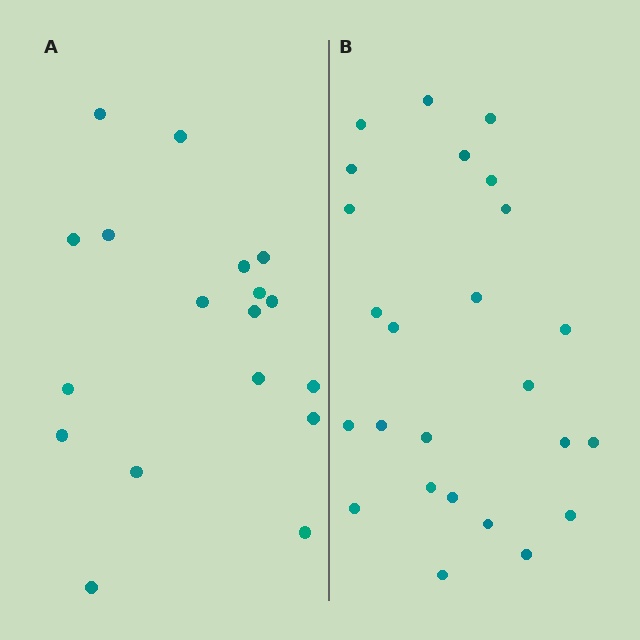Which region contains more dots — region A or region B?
Region B (the right region) has more dots.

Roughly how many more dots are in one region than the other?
Region B has roughly 8 or so more dots than region A.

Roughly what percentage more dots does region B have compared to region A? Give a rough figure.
About 40% more.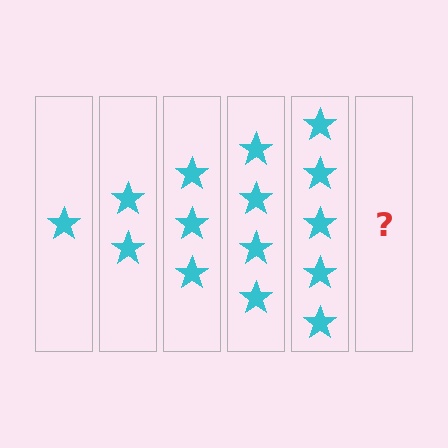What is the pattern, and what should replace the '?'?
The pattern is that each step adds one more star. The '?' should be 6 stars.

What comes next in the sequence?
The next element should be 6 stars.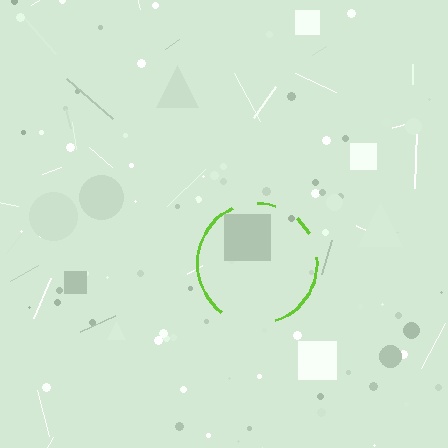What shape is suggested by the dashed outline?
The dashed outline suggests a circle.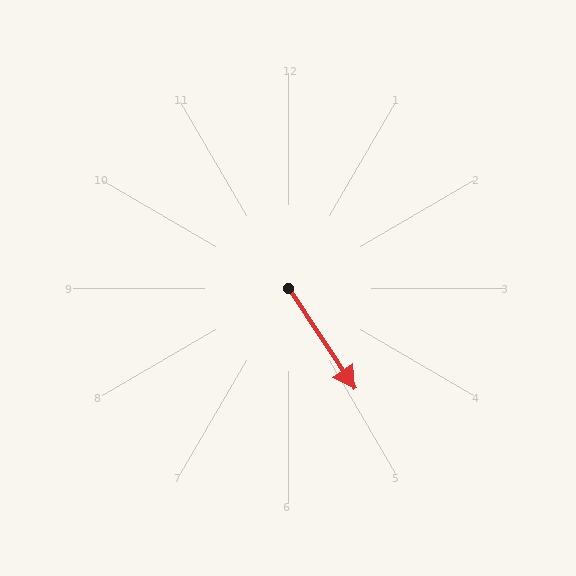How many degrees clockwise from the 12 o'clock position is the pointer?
Approximately 146 degrees.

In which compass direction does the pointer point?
Southeast.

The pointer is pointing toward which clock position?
Roughly 5 o'clock.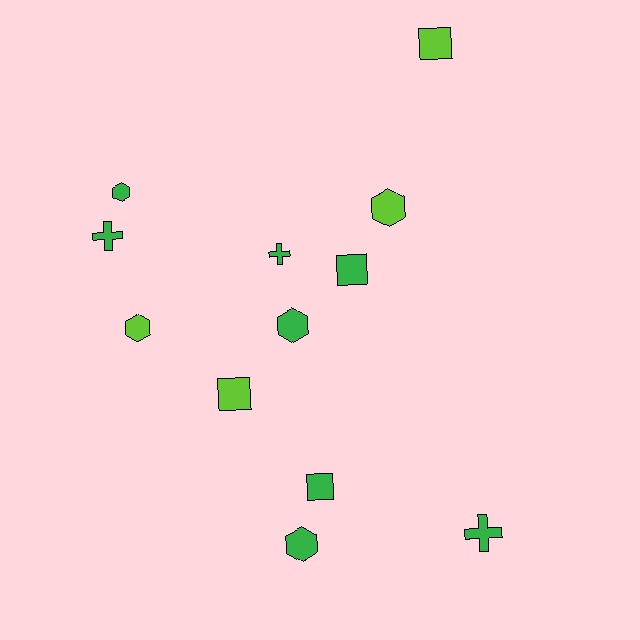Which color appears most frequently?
Green, with 8 objects.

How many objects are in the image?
There are 12 objects.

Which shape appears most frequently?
Hexagon, with 5 objects.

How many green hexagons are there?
There are 3 green hexagons.